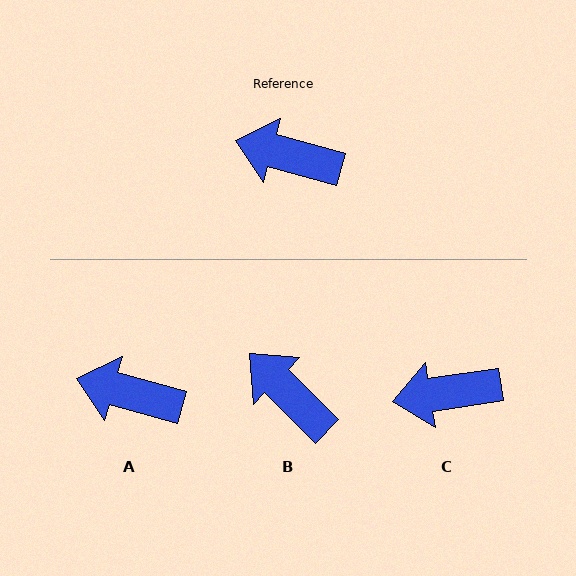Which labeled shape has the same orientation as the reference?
A.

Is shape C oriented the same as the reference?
No, it is off by about 24 degrees.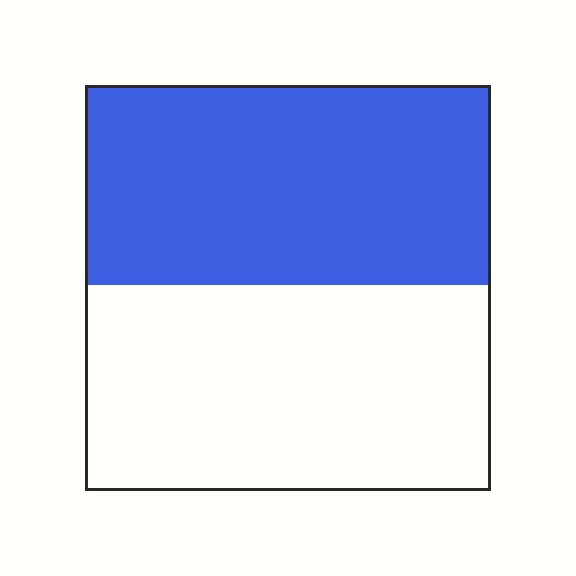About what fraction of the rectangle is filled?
About one half (1/2).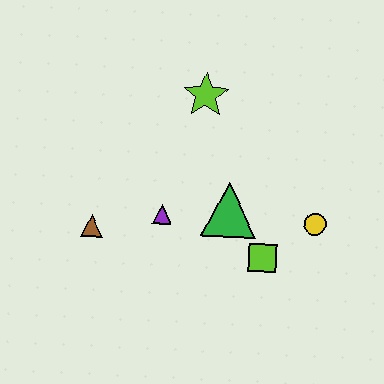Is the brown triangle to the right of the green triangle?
No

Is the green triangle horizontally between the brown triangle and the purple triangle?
No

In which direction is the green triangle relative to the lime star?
The green triangle is below the lime star.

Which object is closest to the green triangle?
The lime square is closest to the green triangle.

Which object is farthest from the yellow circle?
The brown triangle is farthest from the yellow circle.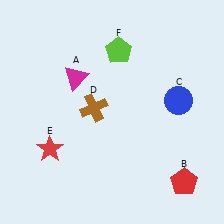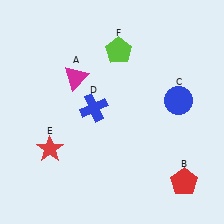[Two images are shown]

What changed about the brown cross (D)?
In Image 1, D is brown. In Image 2, it changed to blue.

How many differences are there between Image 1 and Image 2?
There is 1 difference between the two images.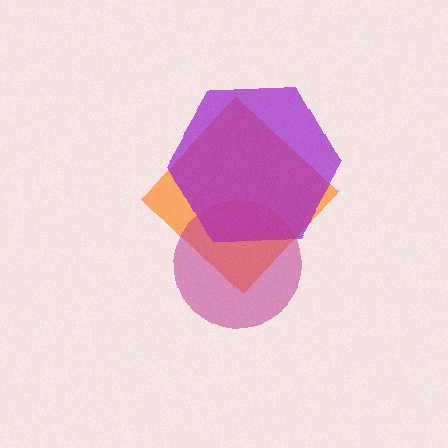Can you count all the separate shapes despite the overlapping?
Yes, there are 3 separate shapes.